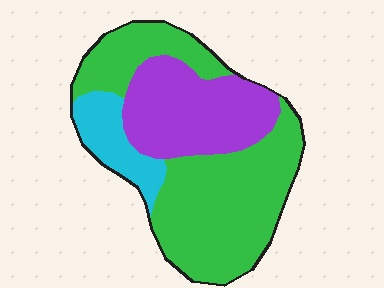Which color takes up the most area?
Green, at roughly 55%.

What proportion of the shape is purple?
Purple covers roughly 30% of the shape.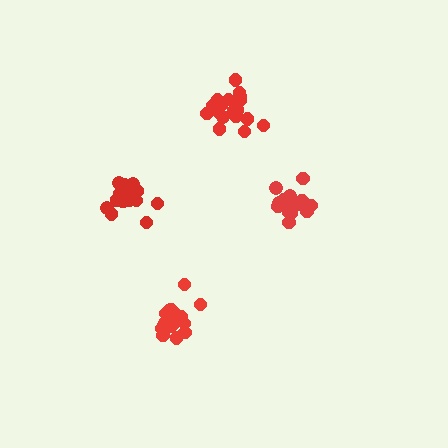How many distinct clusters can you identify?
There are 4 distinct clusters.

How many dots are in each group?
Group 1: 15 dots, Group 2: 21 dots, Group 3: 19 dots, Group 4: 17 dots (72 total).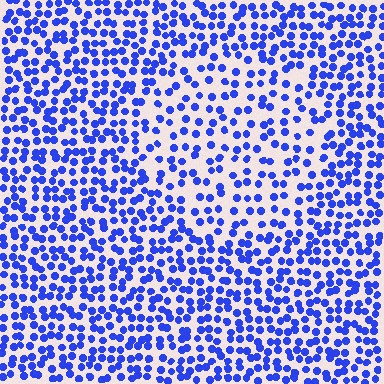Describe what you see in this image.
The image contains small blue elements arranged at two different densities. A circle-shaped region is visible where the elements are less densely packed than the surrounding area.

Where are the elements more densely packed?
The elements are more densely packed outside the circle boundary.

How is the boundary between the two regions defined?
The boundary is defined by a change in element density (approximately 1.7x ratio). All elements are the same color, size, and shape.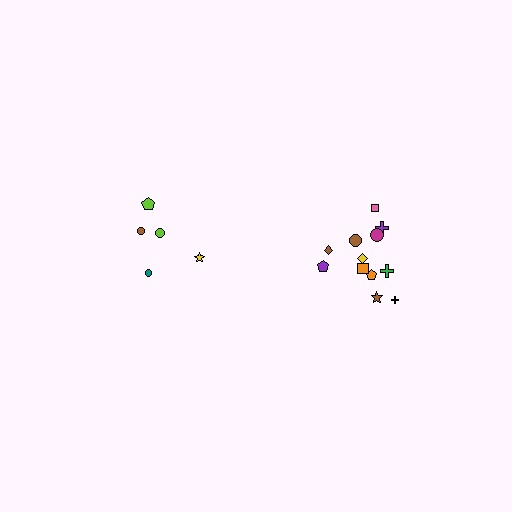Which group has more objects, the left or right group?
The right group.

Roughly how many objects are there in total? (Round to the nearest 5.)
Roughly 15 objects in total.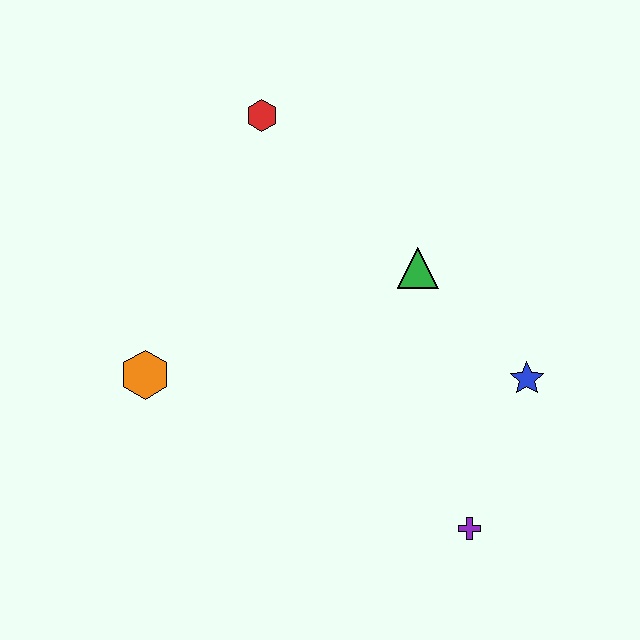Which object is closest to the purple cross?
The blue star is closest to the purple cross.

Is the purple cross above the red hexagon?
No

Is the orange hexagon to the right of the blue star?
No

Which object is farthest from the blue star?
The orange hexagon is farthest from the blue star.